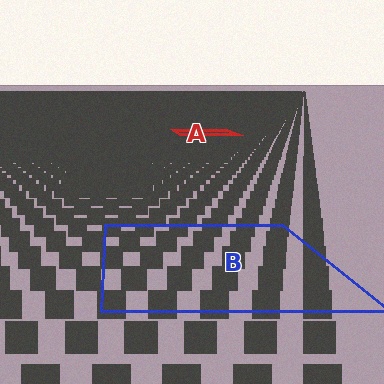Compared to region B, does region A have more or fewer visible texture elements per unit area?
Region A has more texture elements per unit area — they are packed more densely because it is farther away.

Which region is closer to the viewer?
Region B is closer. The texture elements there are larger and more spread out.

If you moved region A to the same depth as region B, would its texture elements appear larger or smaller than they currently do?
They would appear larger. At a closer depth, the same texture elements are projected at a bigger on-screen size.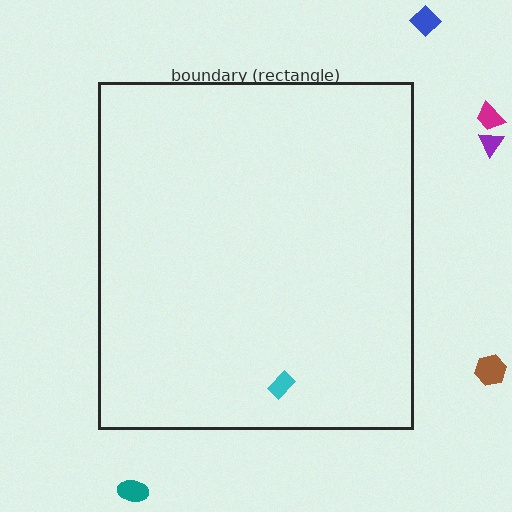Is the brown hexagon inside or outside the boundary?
Outside.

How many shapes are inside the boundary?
1 inside, 5 outside.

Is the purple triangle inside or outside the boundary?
Outside.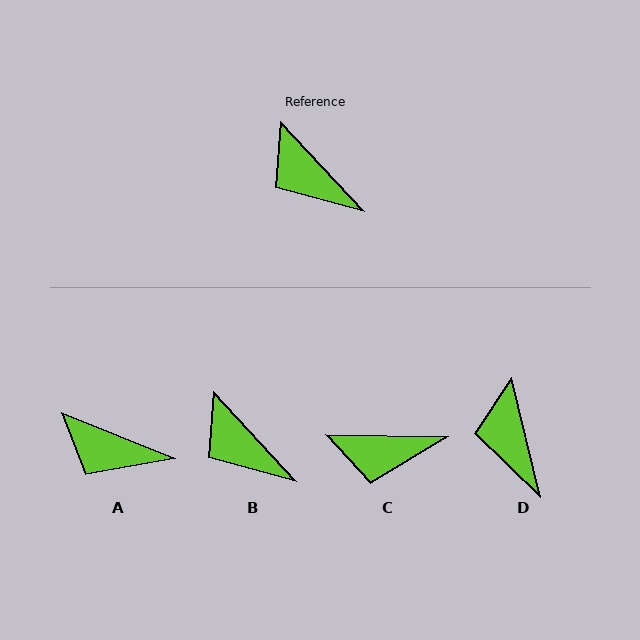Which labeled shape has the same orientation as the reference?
B.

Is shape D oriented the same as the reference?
No, it is off by about 29 degrees.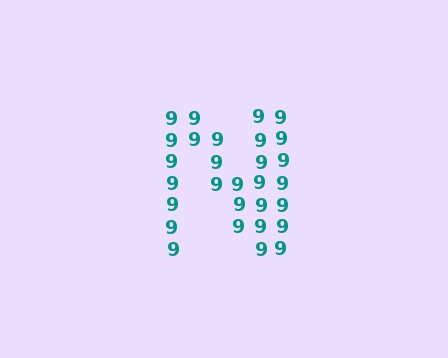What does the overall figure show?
The overall figure shows the letter N.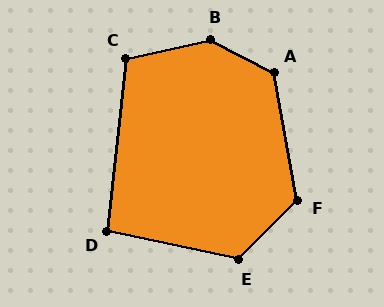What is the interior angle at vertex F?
Approximately 124 degrees (obtuse).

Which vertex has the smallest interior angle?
D, at approximately 96 degrees.